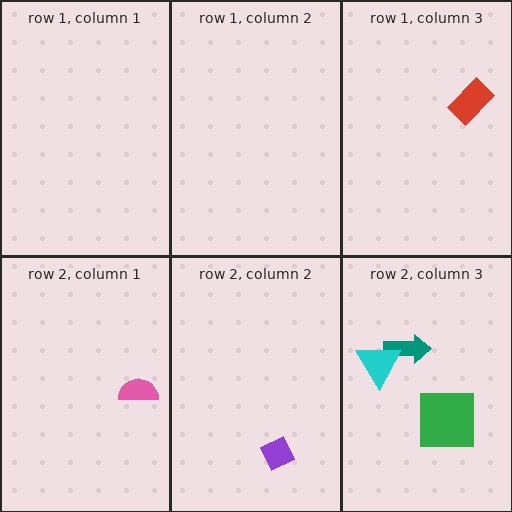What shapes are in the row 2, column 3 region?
The teal arrow, the cyan triangle, the green square.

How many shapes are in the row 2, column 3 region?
3.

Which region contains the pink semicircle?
The row 2, column 1 region.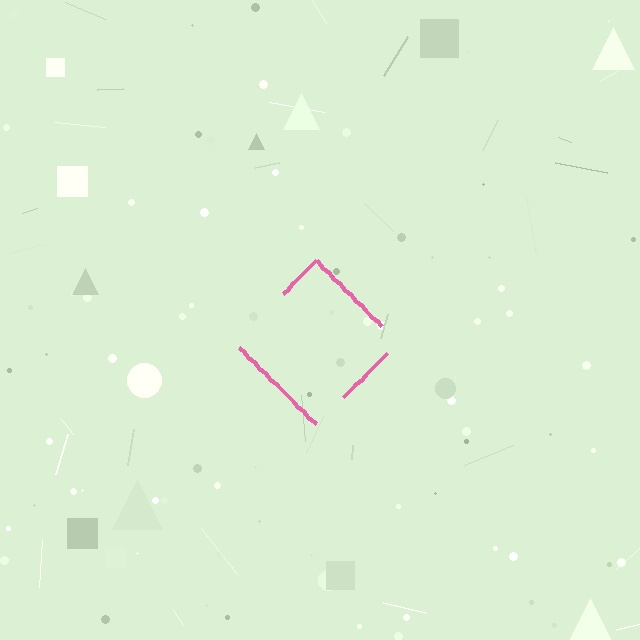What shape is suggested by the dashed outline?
The dashed outline suggests a diamond.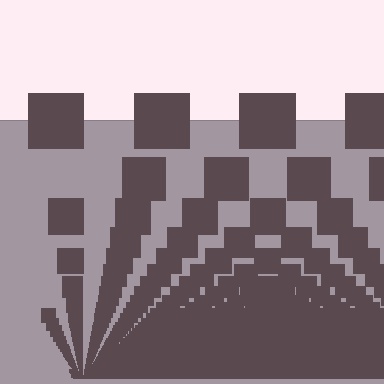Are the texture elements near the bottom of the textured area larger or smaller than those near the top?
Smaller. The gradient is inverted — elements near the bottom are smaller and denser.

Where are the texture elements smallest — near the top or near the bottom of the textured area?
Near the bottom.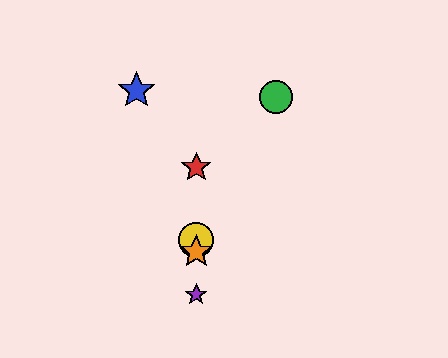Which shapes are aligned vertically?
The red star, the yellow circle, the purple star, the orange star are aligned vertically.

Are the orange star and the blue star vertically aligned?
No, the orange star is at x≈196 and the blue star is at x≈136.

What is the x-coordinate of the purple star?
The purple star is at x≈196.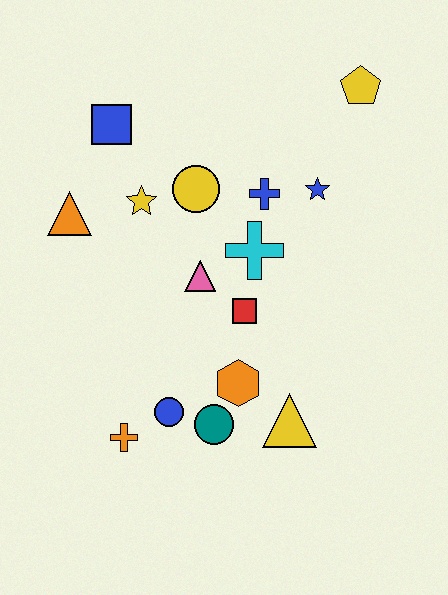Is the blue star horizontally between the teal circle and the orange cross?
No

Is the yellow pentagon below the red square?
No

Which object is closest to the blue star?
The blue cross is closest to the blue star.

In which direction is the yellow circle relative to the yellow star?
The yellow circle is to the right of the yellow star.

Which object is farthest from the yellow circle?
The orange cross is farthest from the yellow circle.